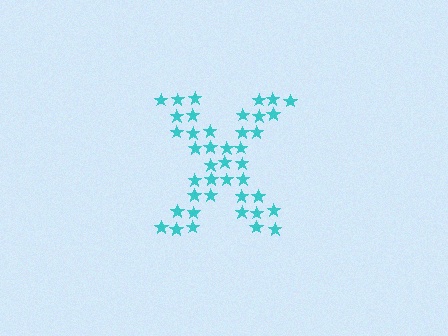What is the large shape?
The large shape is the letter X.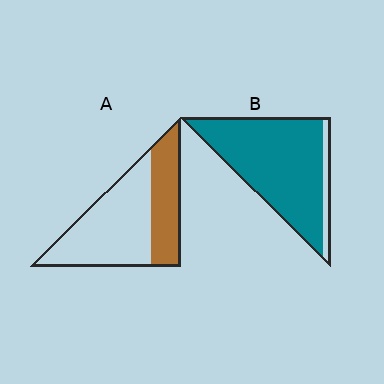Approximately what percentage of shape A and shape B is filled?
A is approximately 35% and B is approximately 90%.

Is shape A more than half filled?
No.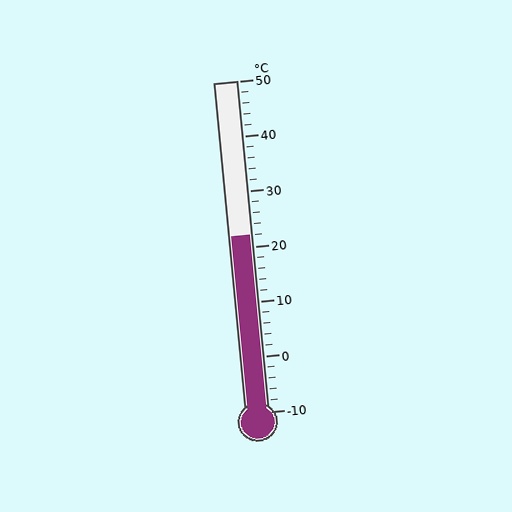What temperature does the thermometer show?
The thermometer shows approximately 22°C.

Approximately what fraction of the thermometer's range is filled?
The thermometer is filled to approximately 55% of its range.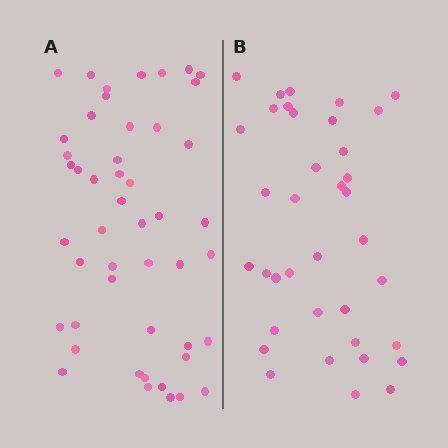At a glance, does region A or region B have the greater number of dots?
Region A (the left region) has more dots.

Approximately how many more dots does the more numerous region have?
Region A has roughly 12 or so more dots than region B.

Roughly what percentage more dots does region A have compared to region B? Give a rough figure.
About 30% more.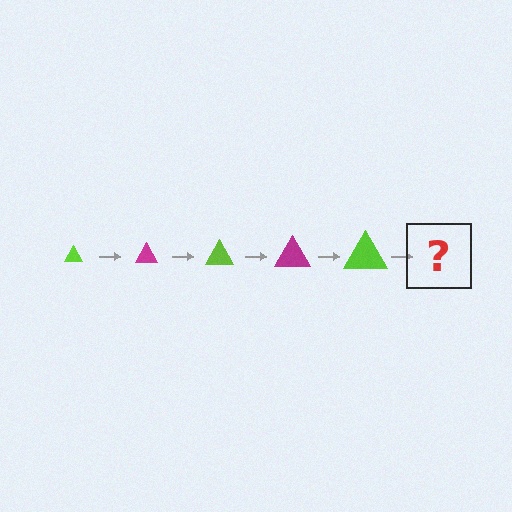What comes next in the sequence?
The next element should be a magenta triangle, larger than the previous one.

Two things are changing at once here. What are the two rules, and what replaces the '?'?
The two rules are that the triangle grows larger each step and the color cycles through lime and magenta. The '?' should be a magenta triangle, larger than the previous one.